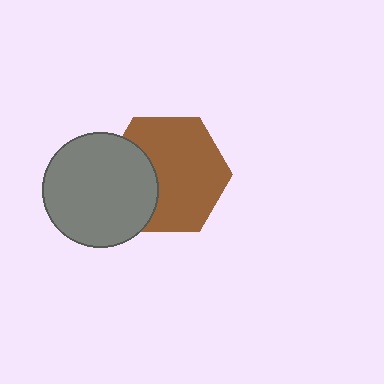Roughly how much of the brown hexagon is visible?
Most of it is visible (roughly 69%).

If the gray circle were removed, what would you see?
You would see the complete brown hexagon.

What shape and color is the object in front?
The object in front is a gray circle.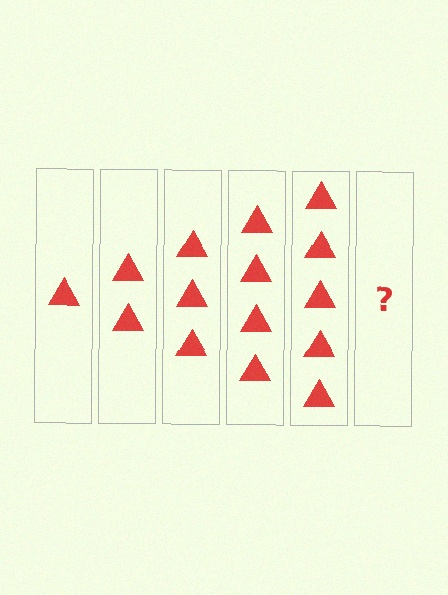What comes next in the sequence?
The next element should be 6 triangles.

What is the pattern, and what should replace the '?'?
The pattern is that each step adds one more triangle. The '?' should be 6 triangles.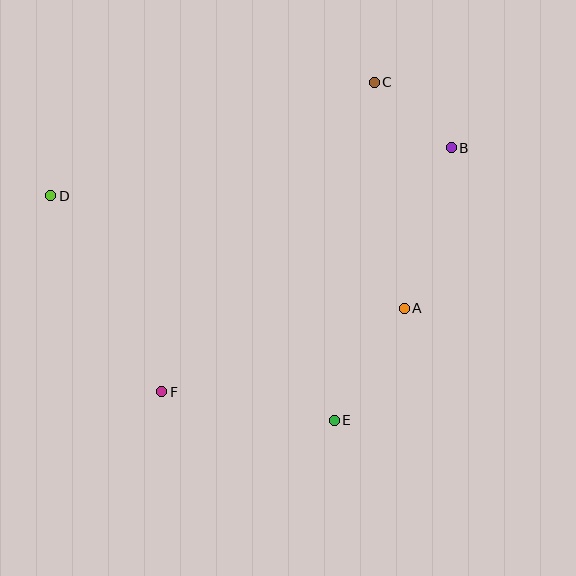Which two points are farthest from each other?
Points B and D are farthest from each other.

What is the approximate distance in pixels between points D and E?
The distance between D and E is approximately 362 pixels.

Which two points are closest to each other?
Points B and C are closest to each other.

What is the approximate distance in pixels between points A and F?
The distance between A and F is approximately 257 pixels.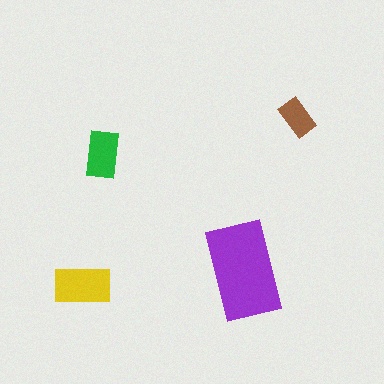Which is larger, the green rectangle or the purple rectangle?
The purple one.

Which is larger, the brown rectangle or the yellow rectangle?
The yellow one.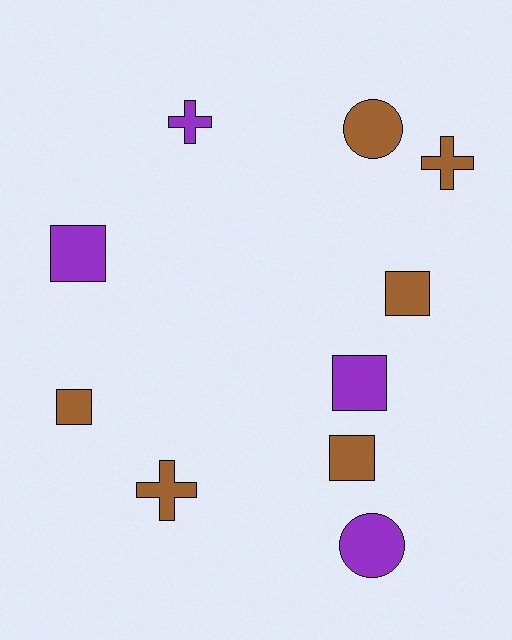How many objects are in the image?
There are 10 objects.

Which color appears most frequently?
Brown, with 6 objects.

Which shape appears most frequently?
Square, with 5 objects.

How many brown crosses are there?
There are 2 brown crosses.